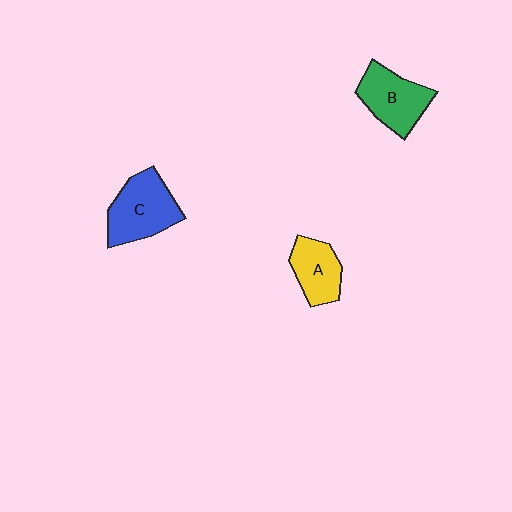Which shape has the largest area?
Shape C (blue).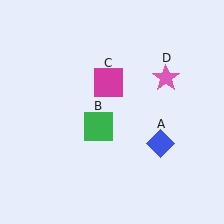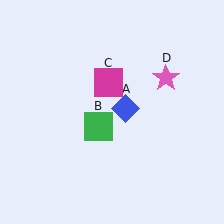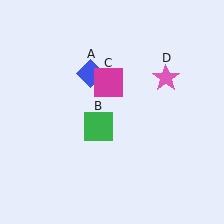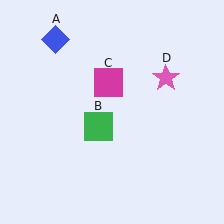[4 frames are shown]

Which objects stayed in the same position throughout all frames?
Green square (object B) and magenta square (object C) and pink star (object D) remained stationary.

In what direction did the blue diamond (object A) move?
The blue diamond (object A) moved up and to the left.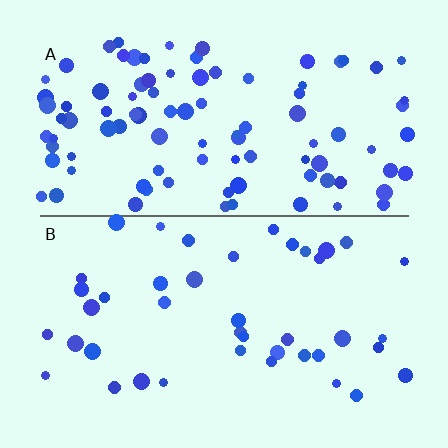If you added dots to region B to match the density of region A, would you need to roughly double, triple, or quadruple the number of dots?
Approximately double.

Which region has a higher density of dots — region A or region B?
A (the top).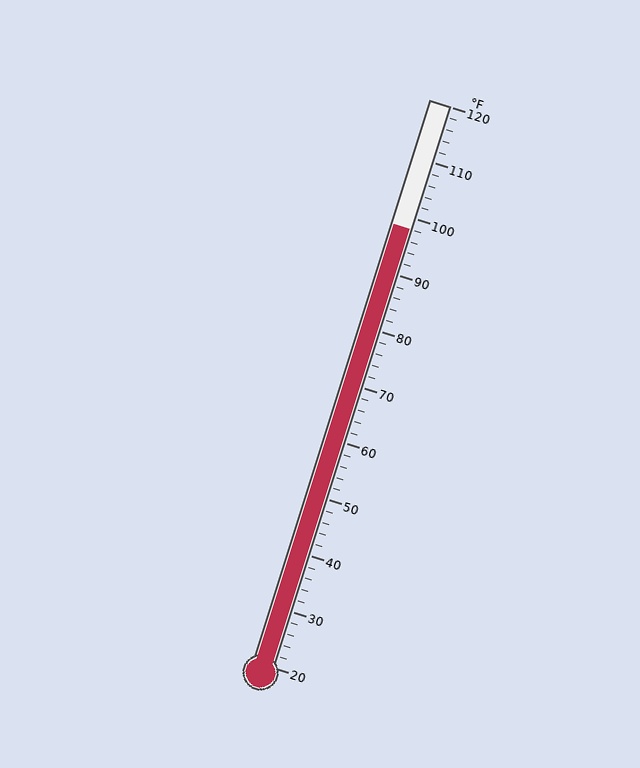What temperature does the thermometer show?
The thermometer shows approximately 98°F.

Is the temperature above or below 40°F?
The temperature is above 40°F.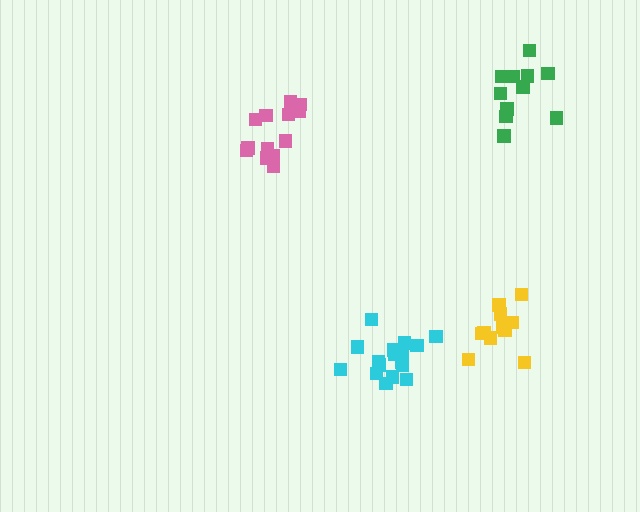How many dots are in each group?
Group 1: 11 dots, Group 2: 11 dots, Group 3: 17 dots, Group 4: 14 dots (53 total).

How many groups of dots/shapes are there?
There are 4 groups.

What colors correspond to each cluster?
The clusters are colored: green, yellow, cyan, pink.